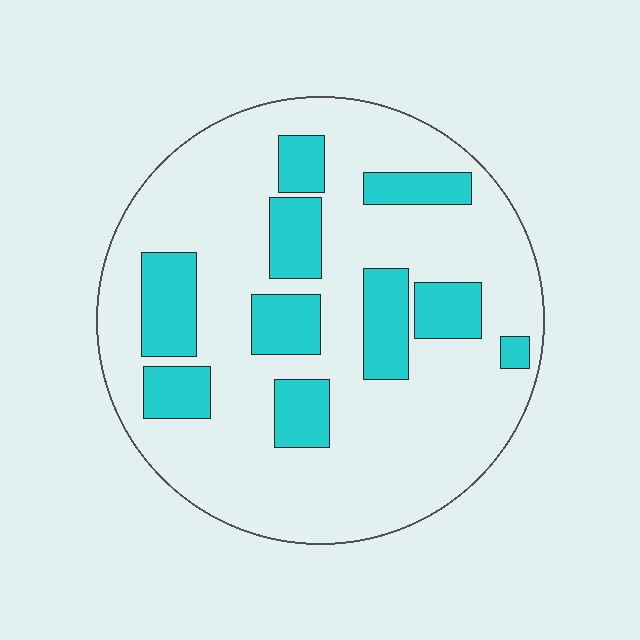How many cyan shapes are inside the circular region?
10.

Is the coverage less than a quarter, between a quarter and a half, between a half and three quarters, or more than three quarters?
Less than a quarter.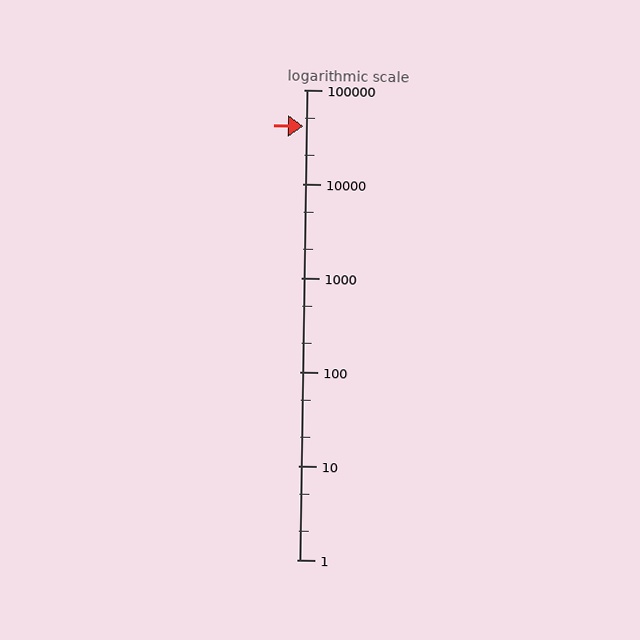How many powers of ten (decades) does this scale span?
The scale spans 5 decades, from 1 to 100000.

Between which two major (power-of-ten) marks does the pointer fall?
The pointer is between 10000 and 100000.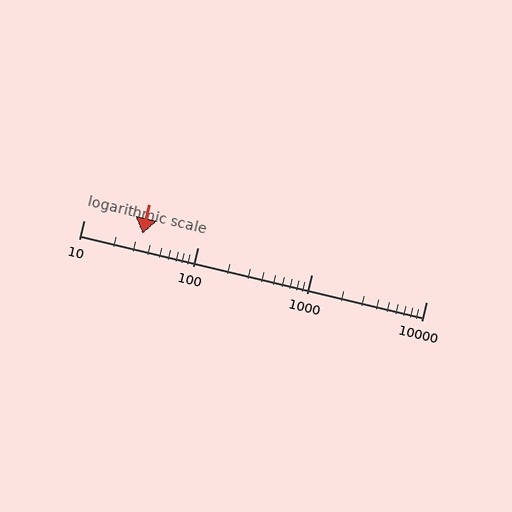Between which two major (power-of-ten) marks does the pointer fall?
The pointer is between 10 and 100.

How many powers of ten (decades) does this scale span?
The scale spans 3 decades, from 10 to 10000.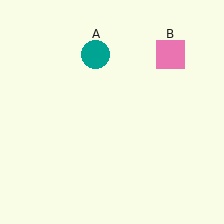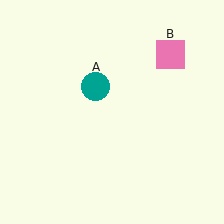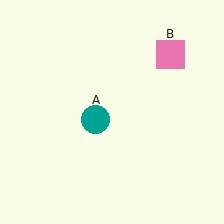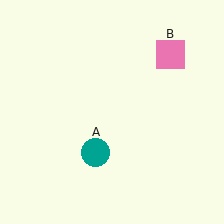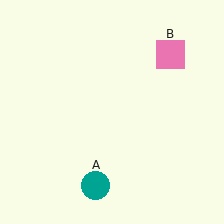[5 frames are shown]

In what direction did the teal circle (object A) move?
The teal circle (object A) moved down.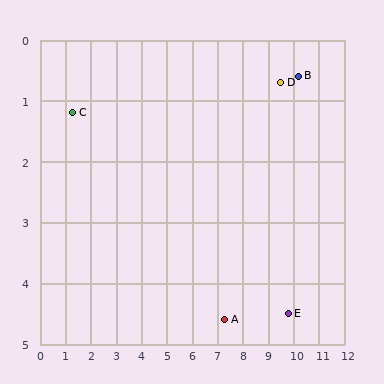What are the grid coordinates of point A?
Point A is at approximately (7.3, 4.6).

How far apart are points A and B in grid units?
Points A and B are about 4.9 grid units apart.